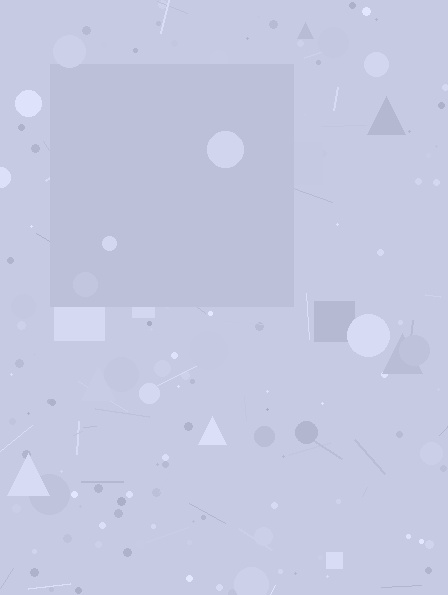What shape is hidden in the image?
A square is hidden in the image.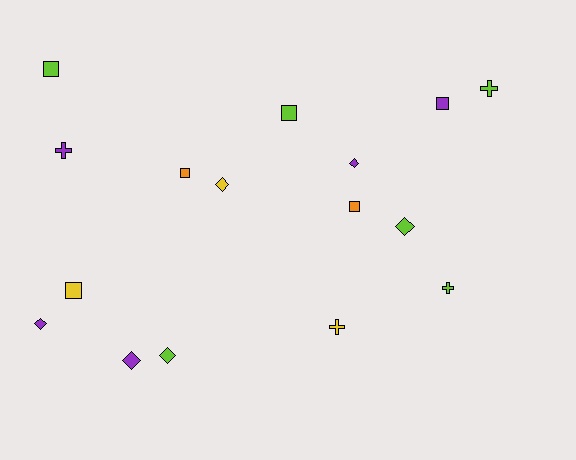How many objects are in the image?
There are 16 objects.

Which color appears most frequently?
Lime, with 6 objects.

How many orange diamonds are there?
There are no orange diamonds.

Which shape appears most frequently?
Square, with 6 objects.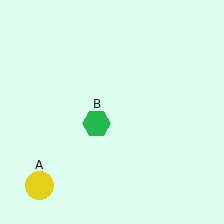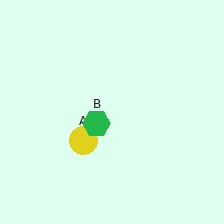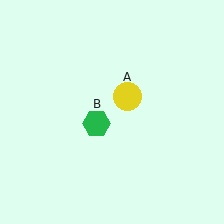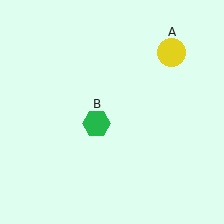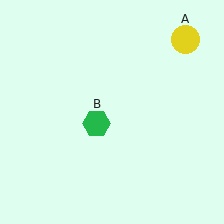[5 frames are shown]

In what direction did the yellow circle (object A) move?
The yellow circle (object A) moved up and to the right.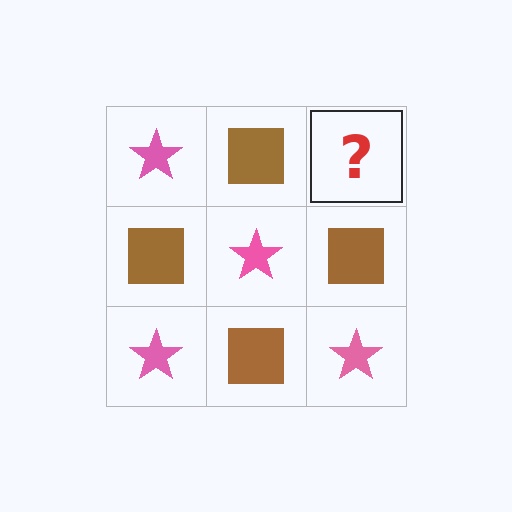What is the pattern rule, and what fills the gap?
The rule is that it alternates pink star and brown square in a checkerboard pattern. The gap should be filled with a pink star.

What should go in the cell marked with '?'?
The missing cell should contain a pink star.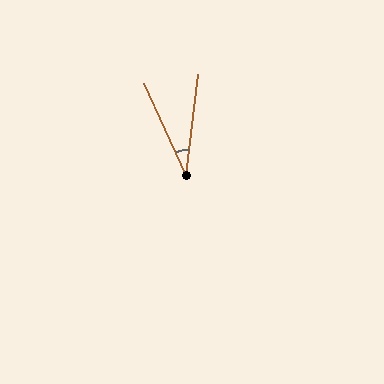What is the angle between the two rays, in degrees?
Approximately 32 degrees.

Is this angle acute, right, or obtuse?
It is acute.